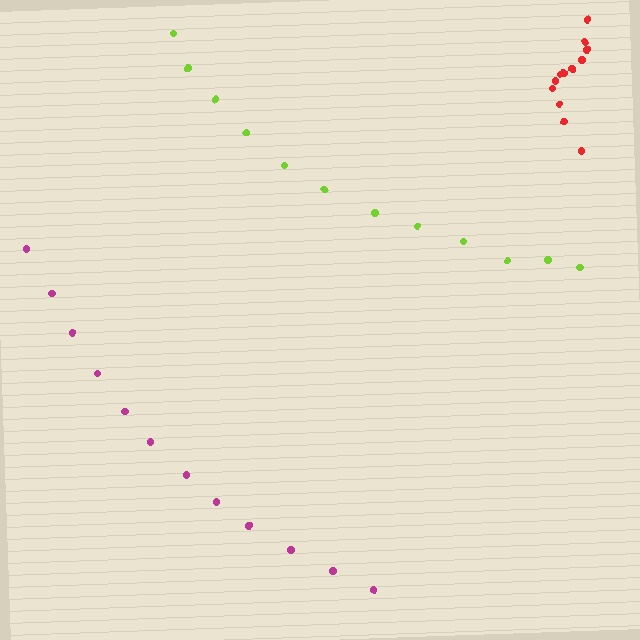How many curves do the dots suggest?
There are 3 distinct paths.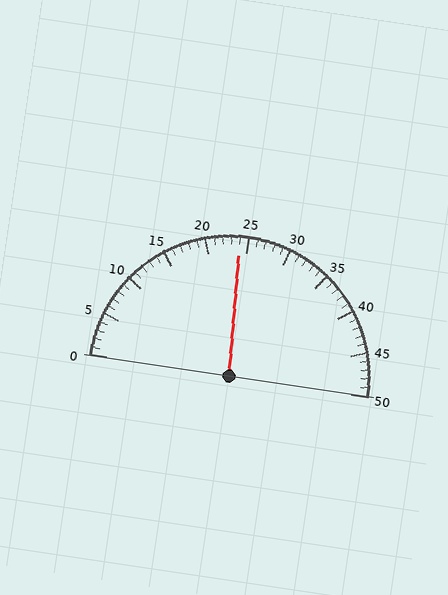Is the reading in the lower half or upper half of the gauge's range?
The reading is in the lower half of the range (0 to 50).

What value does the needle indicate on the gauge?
The needle indicates approximately 24.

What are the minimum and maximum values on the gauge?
The gauge ranges from 0 to 50.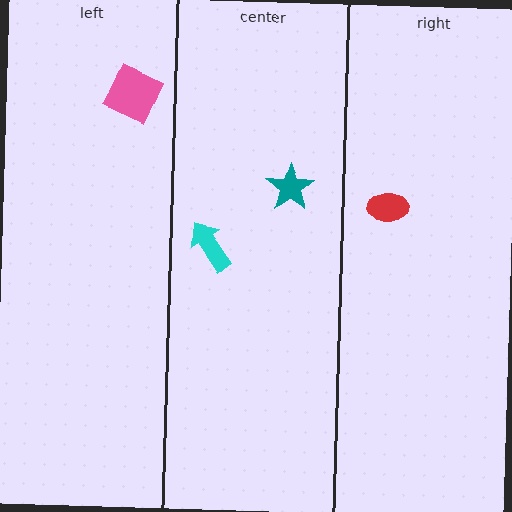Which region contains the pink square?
The left region.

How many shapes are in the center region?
2.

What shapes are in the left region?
The pink square.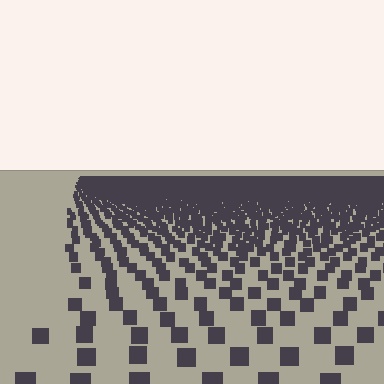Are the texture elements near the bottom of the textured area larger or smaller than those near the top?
Larger. Near the bottom, elements are closer to the viewer and appear at a bigger on-screen size.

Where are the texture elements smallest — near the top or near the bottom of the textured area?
Near the top.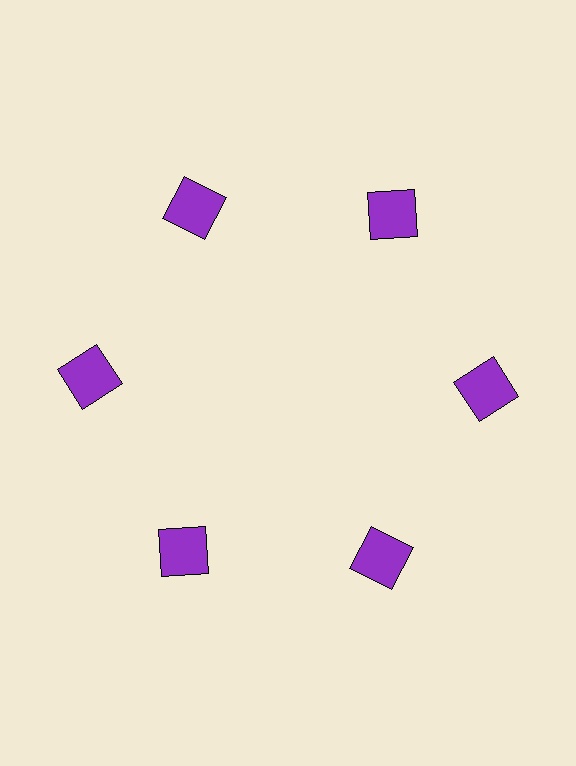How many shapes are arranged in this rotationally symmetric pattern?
There are 6 shapes, arranged in 6 groups of 1.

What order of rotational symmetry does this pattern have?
This pattern has 6-fold rotational symmetry.